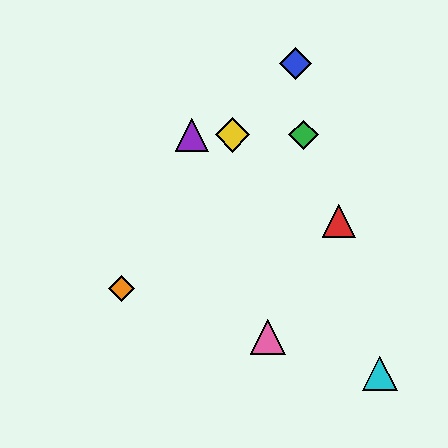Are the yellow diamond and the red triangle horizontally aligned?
No, the yellow diamond is at y≈135 and the red triangle is at y≈221.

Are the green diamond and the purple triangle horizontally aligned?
Yes, both are at y≈135.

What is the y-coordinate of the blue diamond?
The blue diamond is at y≈64.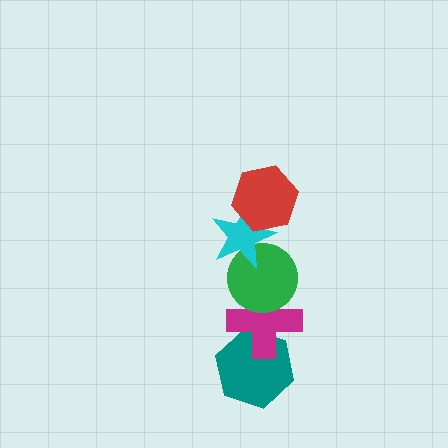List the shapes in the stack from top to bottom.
From top to bottom: the red hexagon, the cyan star, the green circle, the magenta cross, the teal hexagon.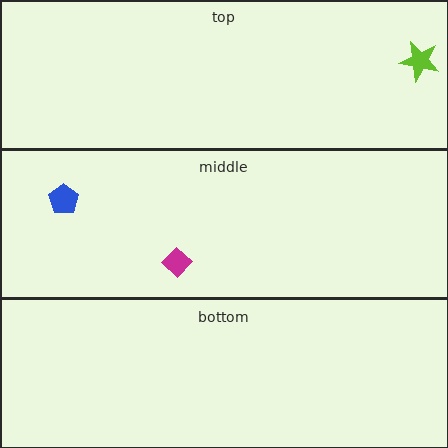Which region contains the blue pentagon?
The middle region.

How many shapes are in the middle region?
2.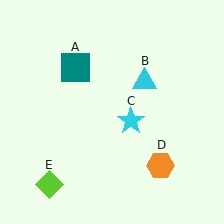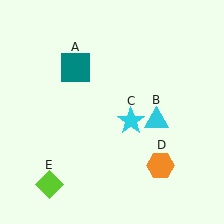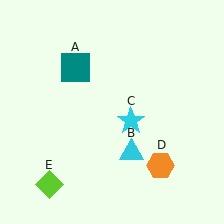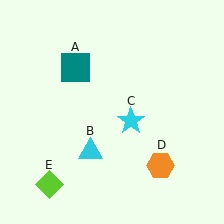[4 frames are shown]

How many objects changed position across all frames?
1 object changed position: cyan triangle (object B).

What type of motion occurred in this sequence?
The cyan triangle (object B) rotated clockwise around the center of the scene.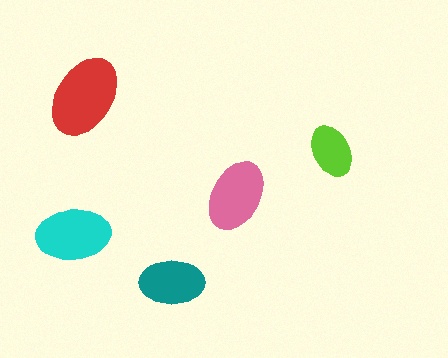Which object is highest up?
The red ellipse is topmost.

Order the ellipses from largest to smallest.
the red one, the cyan one, the pink one, the teal one, the lime one.